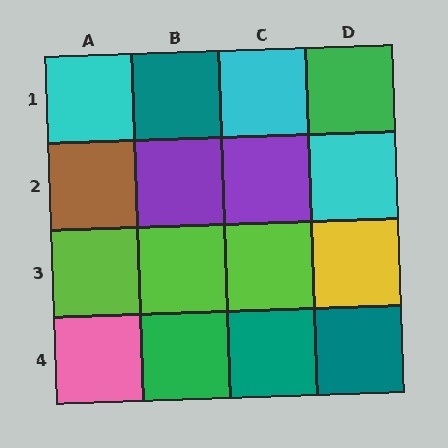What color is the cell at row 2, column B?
Purple.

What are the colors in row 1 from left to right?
Cyan, teal, cyan, green.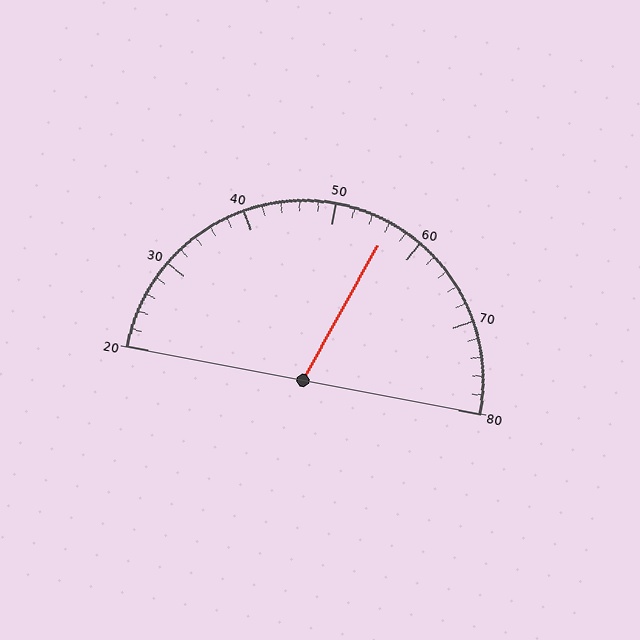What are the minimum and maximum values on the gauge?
The gauge ranges from 20 to 80.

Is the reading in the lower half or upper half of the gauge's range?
The reading is in the upper half of the range (20 to 80).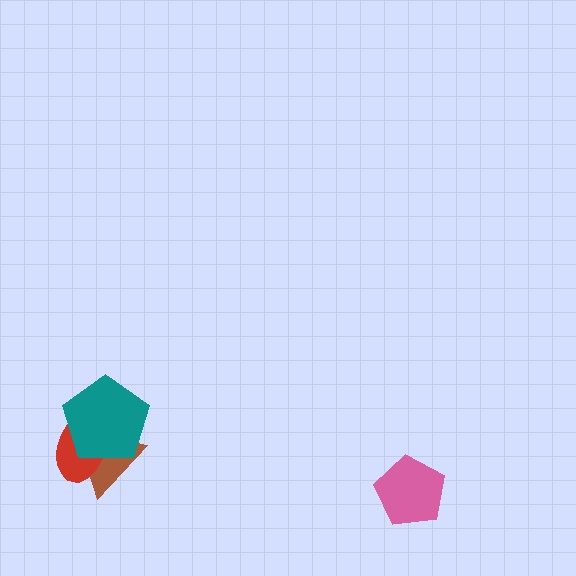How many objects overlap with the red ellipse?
2 objects overlap with the red ellipse.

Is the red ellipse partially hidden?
Yes, it is partially covered by another shape.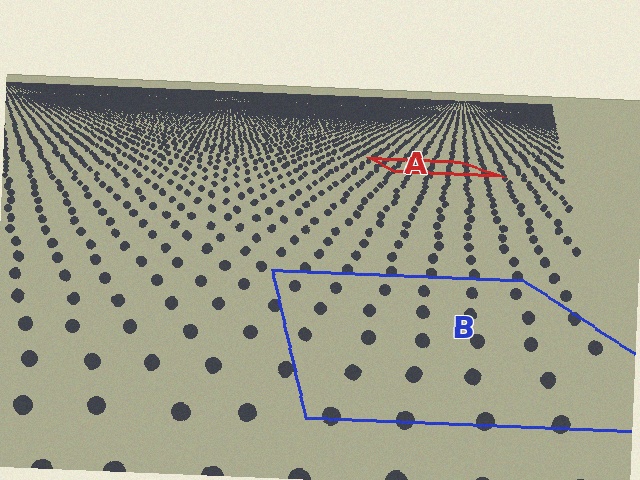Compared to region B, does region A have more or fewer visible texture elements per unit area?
Region A has more texture elements per unit area — they are packed more densely because it is farther away.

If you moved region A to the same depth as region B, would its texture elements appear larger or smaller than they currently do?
They would appear larger. At a closer depth, the same texture elements are projected at a bigger on-screen size.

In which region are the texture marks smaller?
The texture marks are smaller in region A, because it is farther away.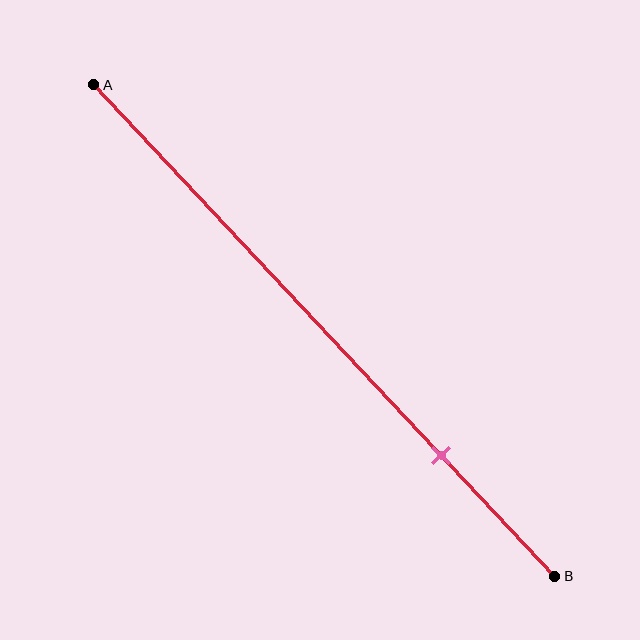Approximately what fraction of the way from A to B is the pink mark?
The pink mark is approximately 75% of the way from A to B.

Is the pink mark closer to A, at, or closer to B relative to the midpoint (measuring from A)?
The pink mark is closer to point B than the midpoint of segment AB.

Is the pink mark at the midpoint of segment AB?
No, the mark is at about 75% from A, not at the 50% midpoint.